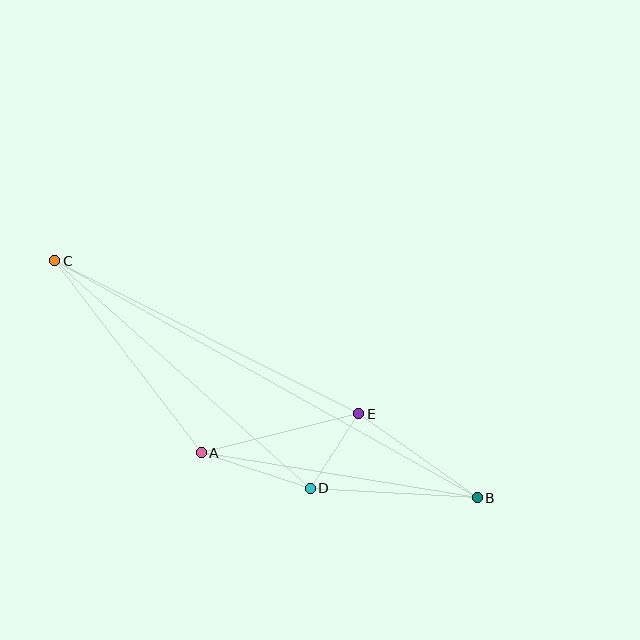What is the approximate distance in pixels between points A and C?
The distance between A and C is approximately 242 pixels.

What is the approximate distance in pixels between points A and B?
The distance between A and B is approximately 279 pixels.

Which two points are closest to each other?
Points D and E are closest to each other.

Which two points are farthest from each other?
Points B and C are farthest from each other.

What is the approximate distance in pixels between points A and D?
The distance between A and D is approximately 114 pixels.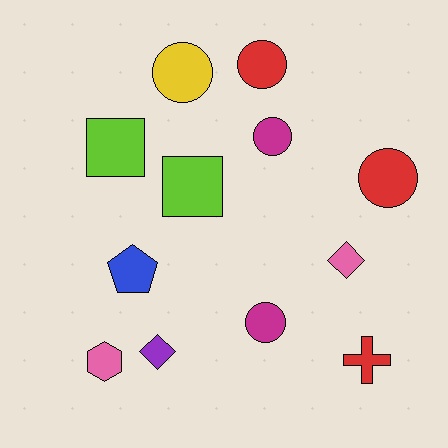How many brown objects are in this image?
There are no brown objects.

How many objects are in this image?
There are 12 objects.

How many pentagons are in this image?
There is 1 pentagon.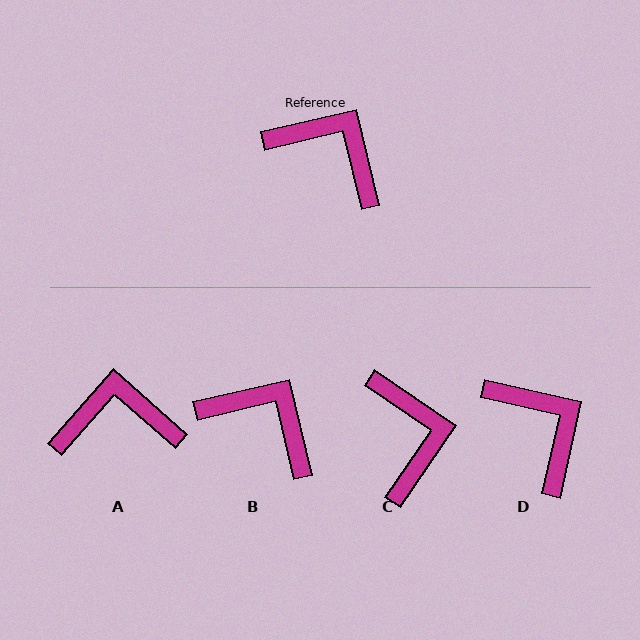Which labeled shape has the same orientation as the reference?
B.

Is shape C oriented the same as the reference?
No, it is off by about 48 degrees.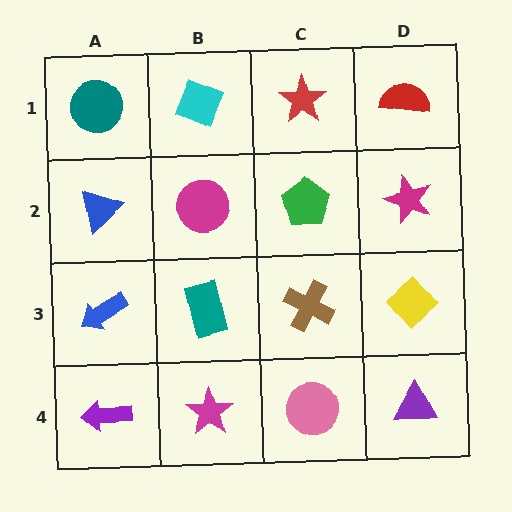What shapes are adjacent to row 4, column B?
A teal rectangle (row 3, column B), a purple arrow (row 4, column A), a pink circle (row 4, column C).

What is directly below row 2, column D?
A yellow diamond.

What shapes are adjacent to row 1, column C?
A green pentagon (row 2, column C), a cyan diamond (row 1, column B), a red semicircle (row 1, column D).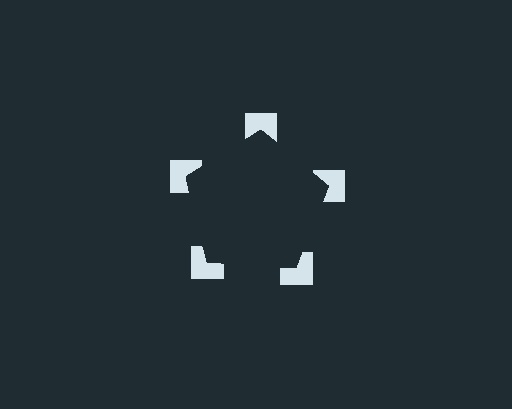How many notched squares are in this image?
There are 5 — one at each vertex of the illusory pentagon.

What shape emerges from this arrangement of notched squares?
An illusory pentagon — its edges are inferred from the aligned wedge cuts in the notched squares, not physically drawn.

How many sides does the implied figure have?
5 sides.